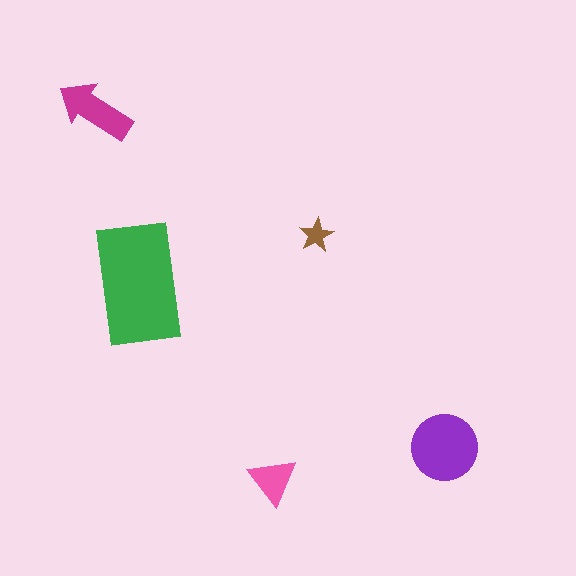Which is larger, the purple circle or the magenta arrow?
The purple circle.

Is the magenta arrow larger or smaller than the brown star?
Larger.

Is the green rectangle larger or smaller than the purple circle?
Larger.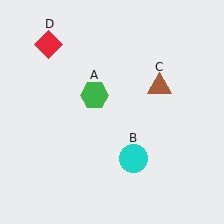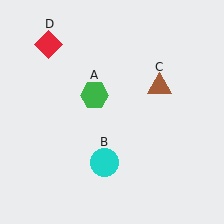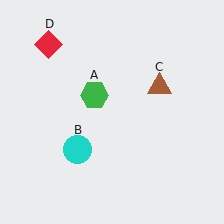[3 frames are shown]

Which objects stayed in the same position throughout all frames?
Green hexagon (object A) and brown triangle (object C) and red diamond (object D) remained stationary.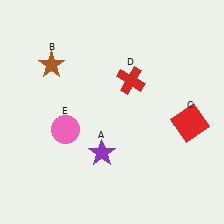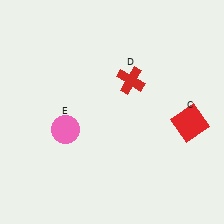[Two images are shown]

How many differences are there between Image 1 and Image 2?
There are 2 differences between the two images.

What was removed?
The brown star (B), the purple star (A) were removed in Image 2.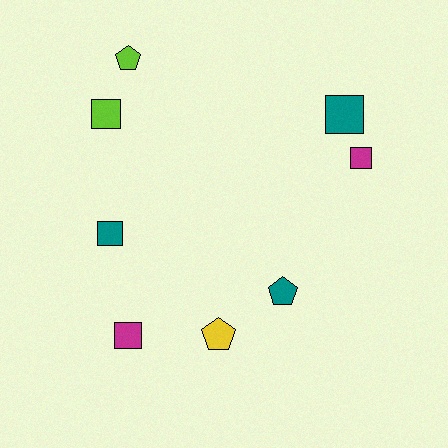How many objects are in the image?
There are 8 objects.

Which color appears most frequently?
Teal, with 3 objects.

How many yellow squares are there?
There are no yellow squares.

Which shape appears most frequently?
Square, with 5 objects.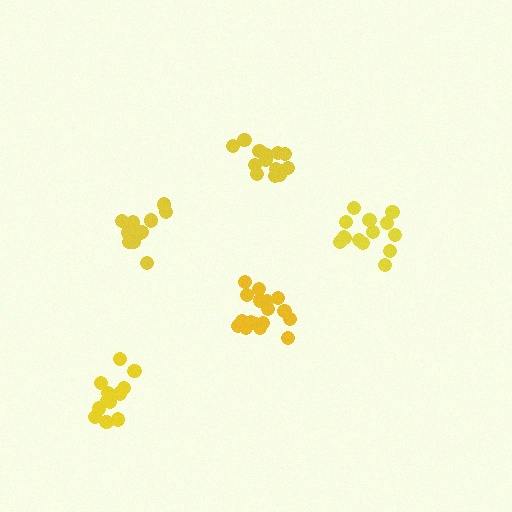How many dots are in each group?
Group 1: 17 dots, Group 2: 14 dots, Group 3: 14 dots, Group 4: 14 dots, Group 5: 14 dots (73 total).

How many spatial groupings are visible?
There are 5 spatial groupings.